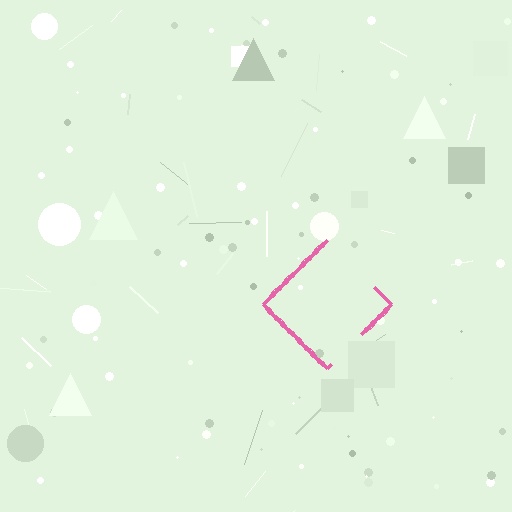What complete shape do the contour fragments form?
The contour fragments form a diamond.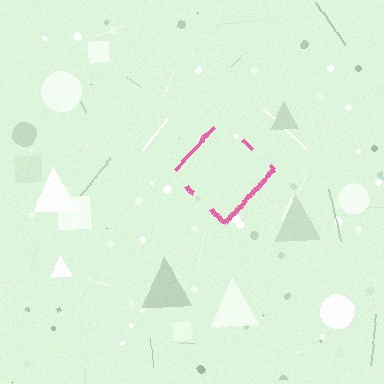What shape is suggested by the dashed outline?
The dashed outline suggests a diamond.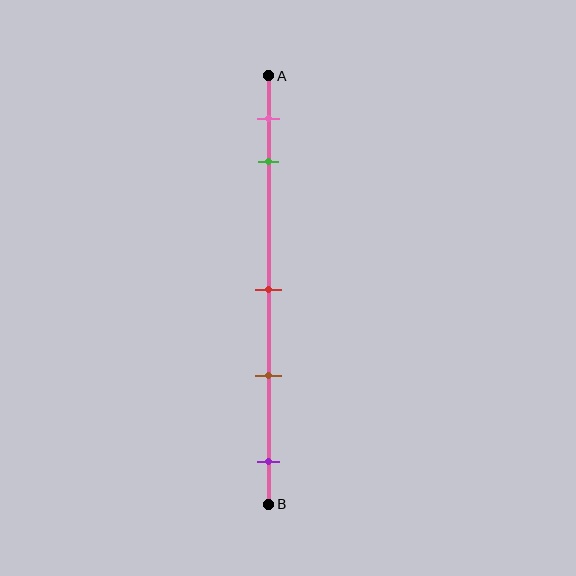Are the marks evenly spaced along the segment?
No, the marks are not evenly spaced.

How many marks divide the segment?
There are 5 marks dividing the segment.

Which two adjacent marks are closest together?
The pink and green marks are the closest adjacent pair.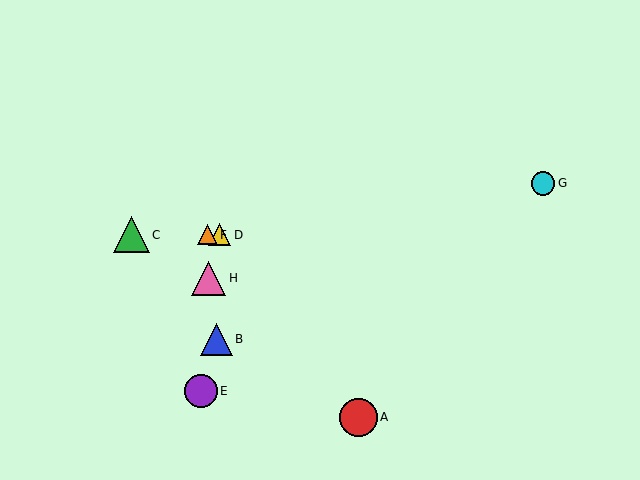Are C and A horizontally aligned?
No, C is at y≈235 and A is at y≈417.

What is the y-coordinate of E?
Object E is at y≈391.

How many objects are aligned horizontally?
3 objects (C, D, F) are aligned horizontally.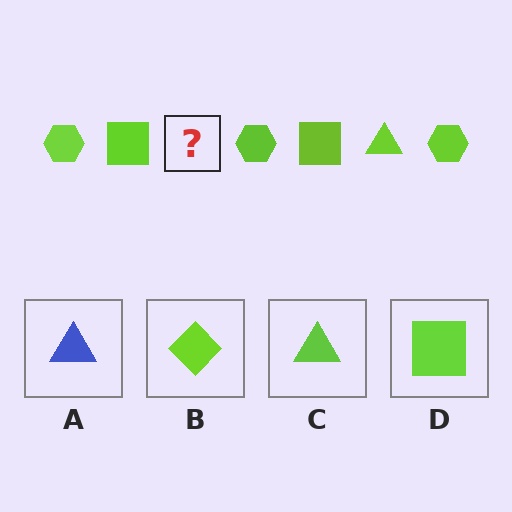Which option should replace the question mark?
Option C.